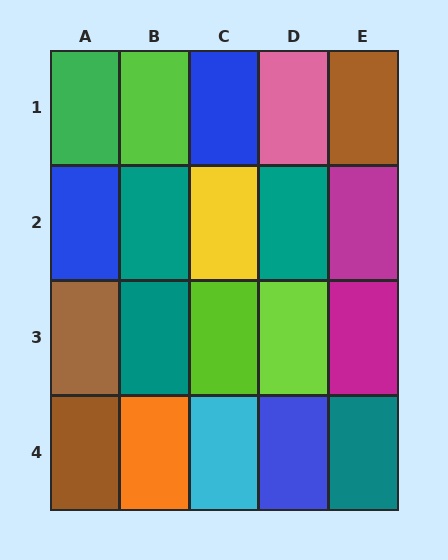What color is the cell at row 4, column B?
Orange.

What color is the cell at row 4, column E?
Teal.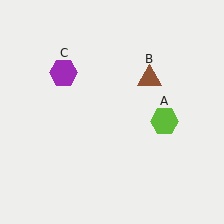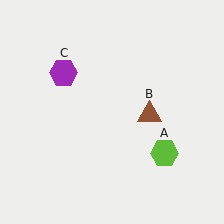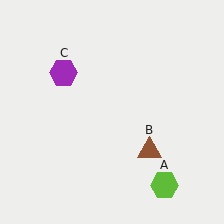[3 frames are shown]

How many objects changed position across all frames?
2 objects changed position: lime hexagon (object A), brown triangle (object B).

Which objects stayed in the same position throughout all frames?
Purple hexagon (object C) remained stationary.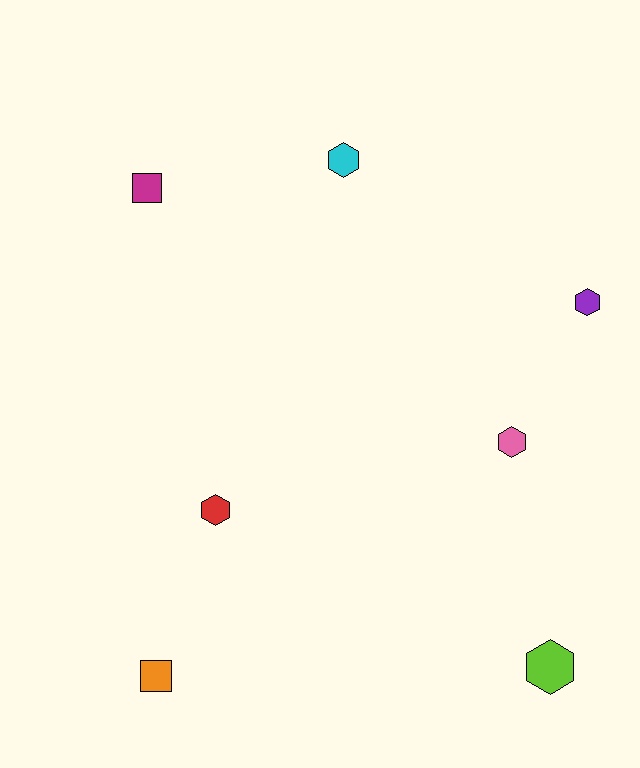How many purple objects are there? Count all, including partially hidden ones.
There is 1 purple object.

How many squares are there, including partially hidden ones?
There are 2 squares.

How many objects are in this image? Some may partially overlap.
There are 7 objects.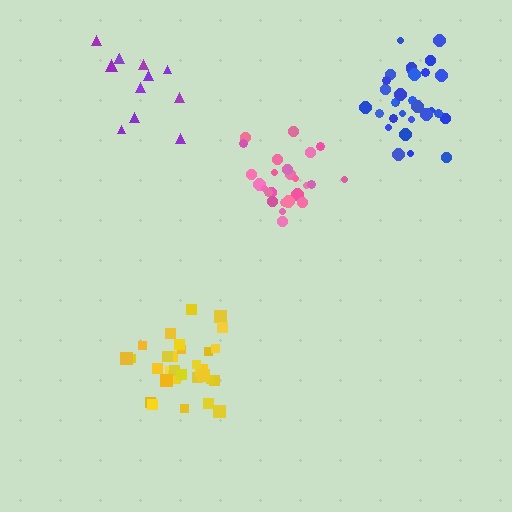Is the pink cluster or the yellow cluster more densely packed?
Yellow.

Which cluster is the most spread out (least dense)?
Purple.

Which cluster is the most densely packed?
Yellow.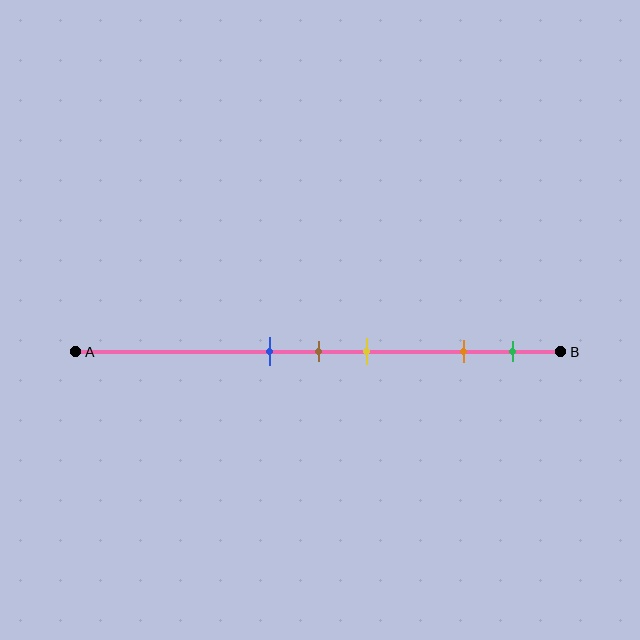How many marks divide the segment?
There are 5 marks dividing the segment.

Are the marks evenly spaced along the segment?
No, the marks are not evenly spaced.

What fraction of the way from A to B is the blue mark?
The blue mark is approximately 40% (0.4) of the way from A to B.